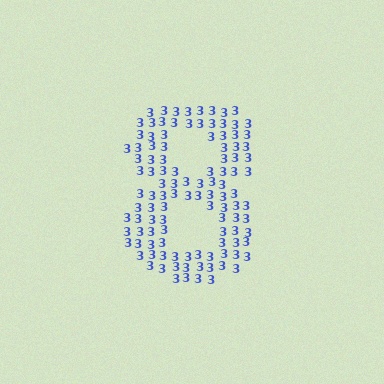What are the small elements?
The small elements are digit 3's.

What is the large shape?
The large shape is the digit 8.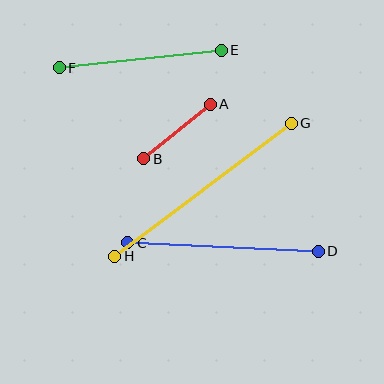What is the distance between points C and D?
The distance is approximately 191 pixels.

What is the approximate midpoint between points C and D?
The midpoint is at approximately (223, 247) pixels.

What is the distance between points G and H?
The distance is approximately 221 pixels.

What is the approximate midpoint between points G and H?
The midpoint is at approximately (203, 190) pixels.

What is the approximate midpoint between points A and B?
The midpoint is at approximately (177, 131) pixels.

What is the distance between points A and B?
The distance is approximately 86 pixels.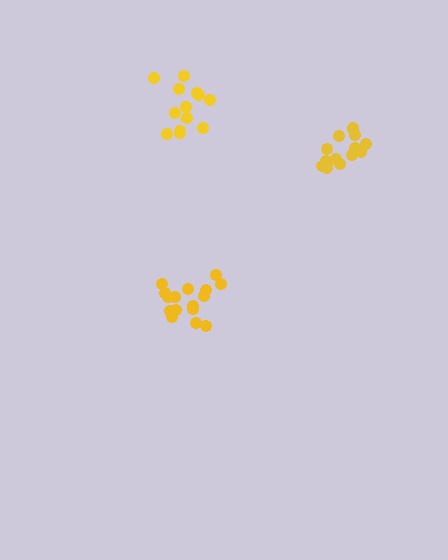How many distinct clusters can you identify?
There are 3 distinct clusters.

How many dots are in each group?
Group 1: 14 dots, Group 2: 13 dots, Group 3: 16 dots (43 total).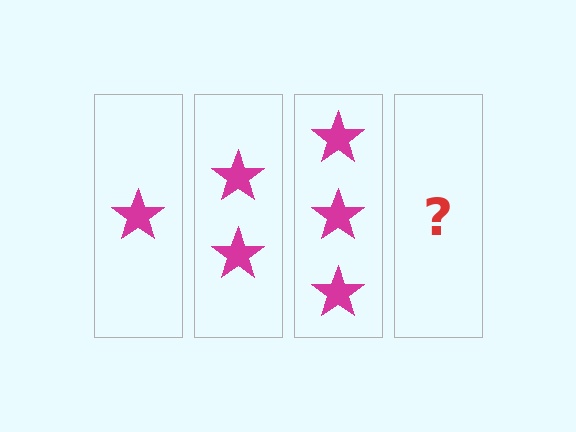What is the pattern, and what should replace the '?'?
The pattern is that each step adds one more star. The '?' should be 4 stars.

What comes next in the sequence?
The next element should be 4 stars.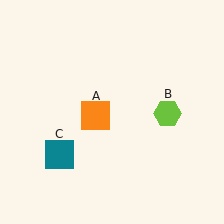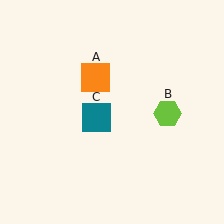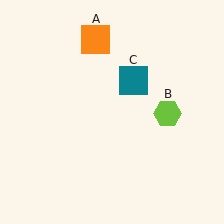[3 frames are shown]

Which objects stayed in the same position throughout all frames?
Lime hexagon (object B) remained stationary.